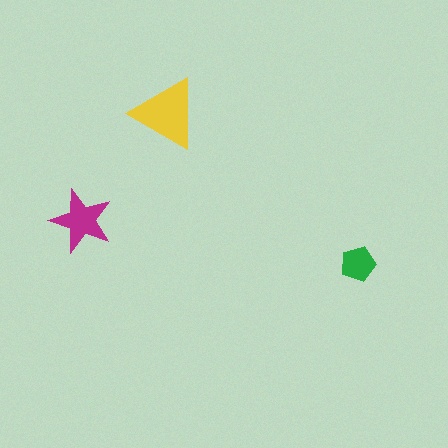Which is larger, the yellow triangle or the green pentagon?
The yellow triangle.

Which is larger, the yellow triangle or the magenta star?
The yellow triangle.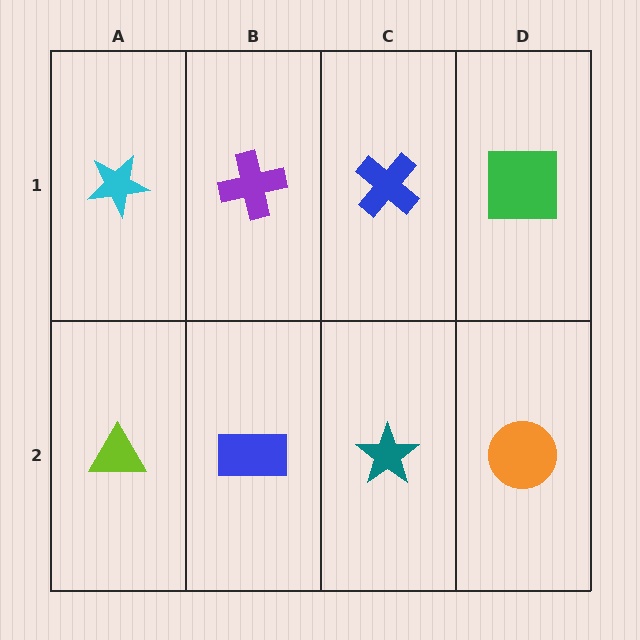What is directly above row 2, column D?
A green square.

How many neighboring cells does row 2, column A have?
2.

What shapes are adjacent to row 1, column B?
A blue rectangle (row 2, column B), a cyan star (row 1, column A), a blue cross (row 1, column C).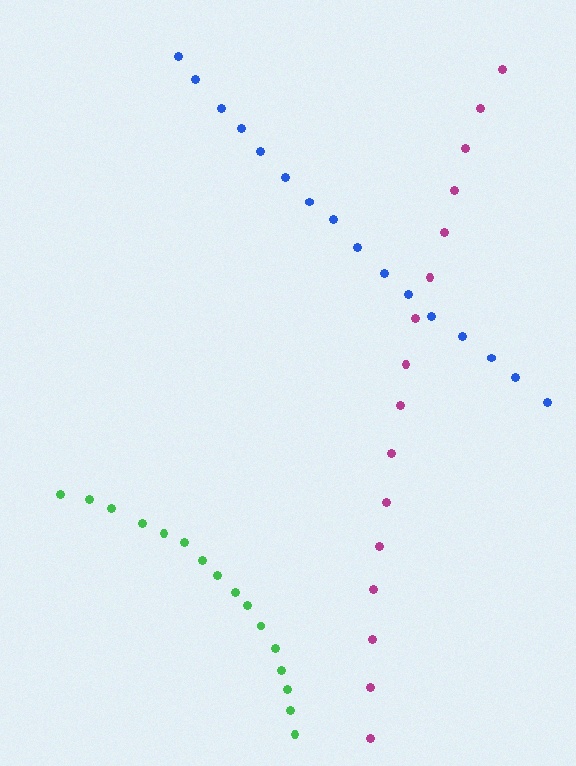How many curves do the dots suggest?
There are 3 distinct paths.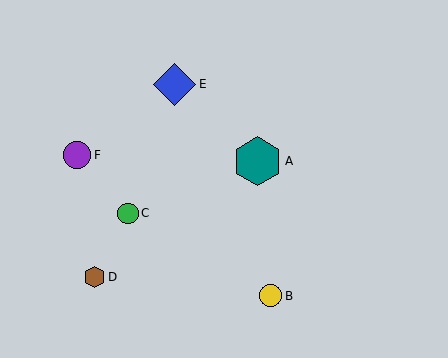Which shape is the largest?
The teal hexagon (labeled A) is the largest.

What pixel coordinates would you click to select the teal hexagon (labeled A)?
Click at (258, 161) to select the teal hexagon A.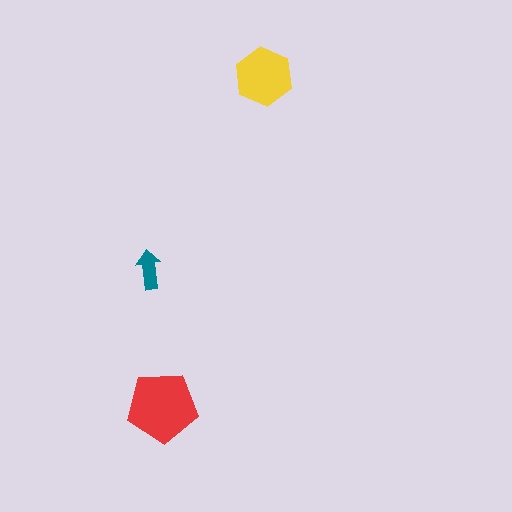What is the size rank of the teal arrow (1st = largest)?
3rd.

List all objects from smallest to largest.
The teal arrow, the yellow hexagon, the red pentagon.